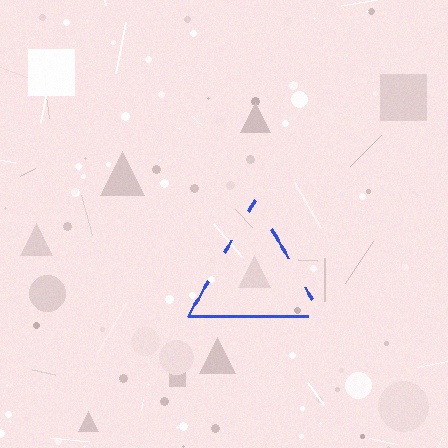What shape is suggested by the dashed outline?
The dashed outline suggests a triangle.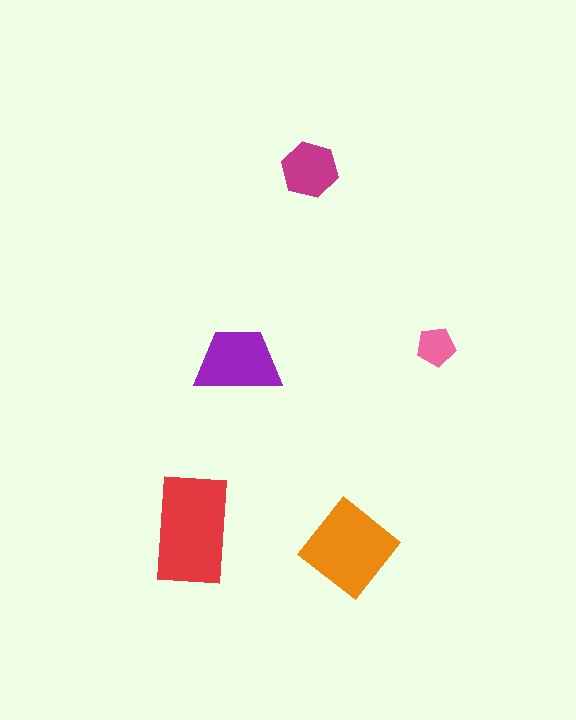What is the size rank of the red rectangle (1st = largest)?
1st.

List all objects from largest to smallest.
The red rectangle, the orange diamond, the purple trapezoid, the magenta hexagon, the pink pentagon.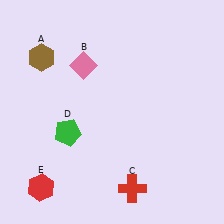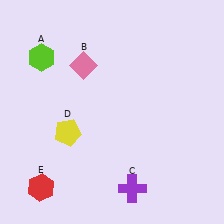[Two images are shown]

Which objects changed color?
A changed from brown to lime. C changed from red to purple. D changed from green to yellow.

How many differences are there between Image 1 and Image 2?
There are 3 differences between the two images.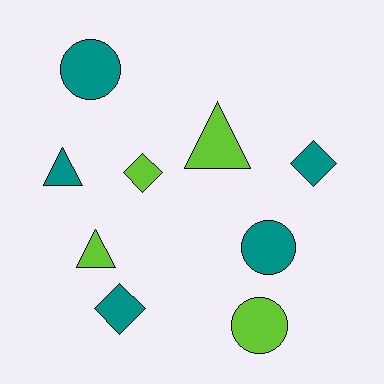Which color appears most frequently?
Teal, with 5 objects.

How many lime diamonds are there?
There is 1 lime diamond.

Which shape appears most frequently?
Triangle, with 3 objects.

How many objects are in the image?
There are 9 objects.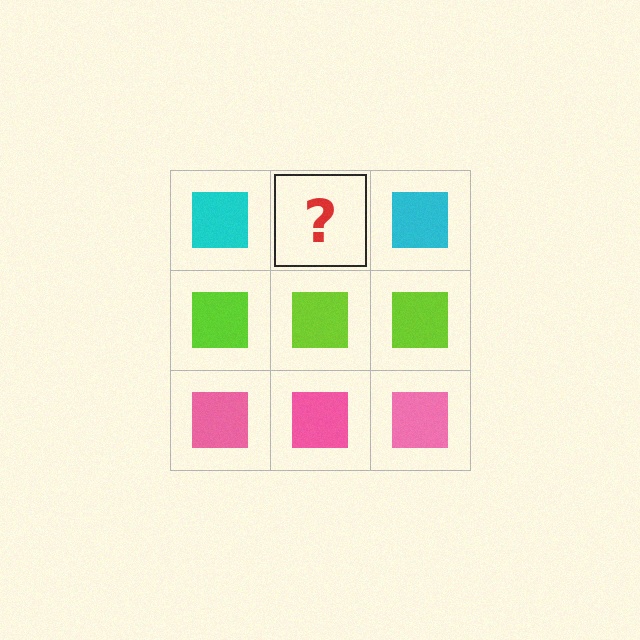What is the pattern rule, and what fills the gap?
The rule is that each row has a consistent color. The gap should be filled with a cyan square.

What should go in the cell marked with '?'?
The missing cell should contain a cyan square.